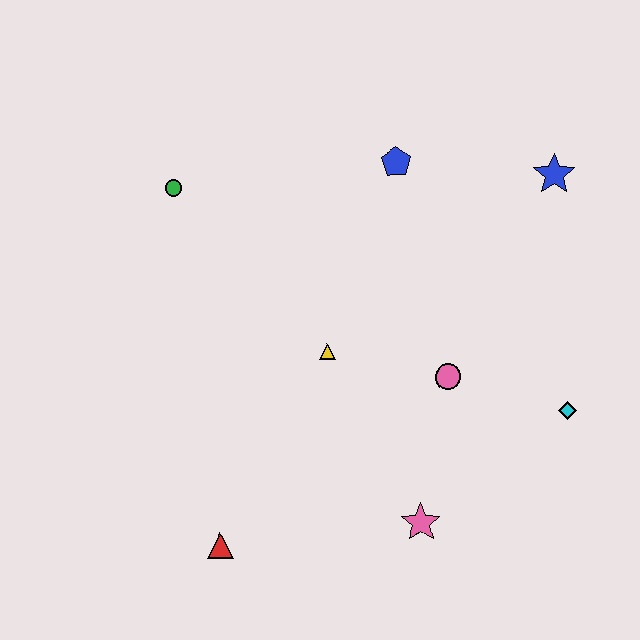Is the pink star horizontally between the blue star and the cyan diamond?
No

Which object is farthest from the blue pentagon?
The red triangle is farthest from the blue pentagon.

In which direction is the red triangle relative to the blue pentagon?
The red triangle is below the blue pentagon.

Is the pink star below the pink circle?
Yes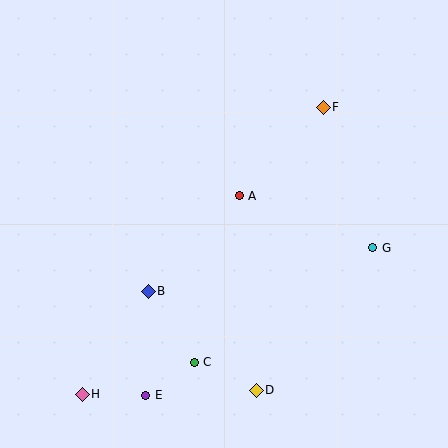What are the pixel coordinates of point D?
Point D is at (256, 390).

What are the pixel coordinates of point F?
Point F is at (323, 107).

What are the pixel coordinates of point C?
Point C is at (194, 362).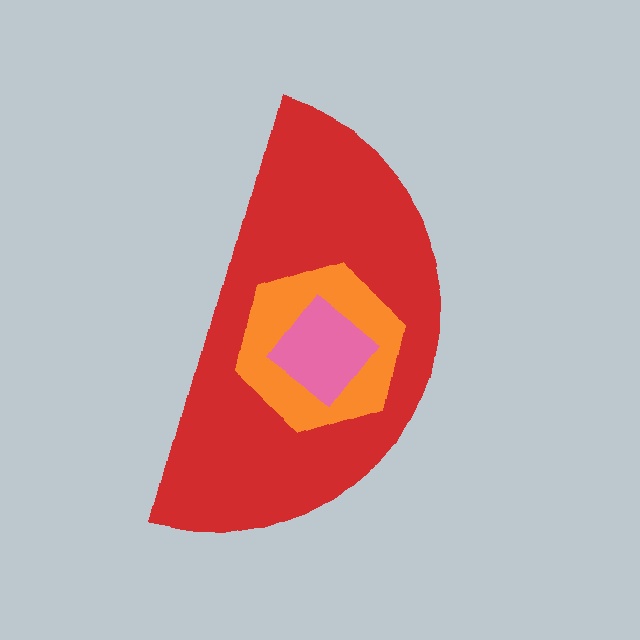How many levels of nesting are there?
3.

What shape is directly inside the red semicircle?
The orange hexagon.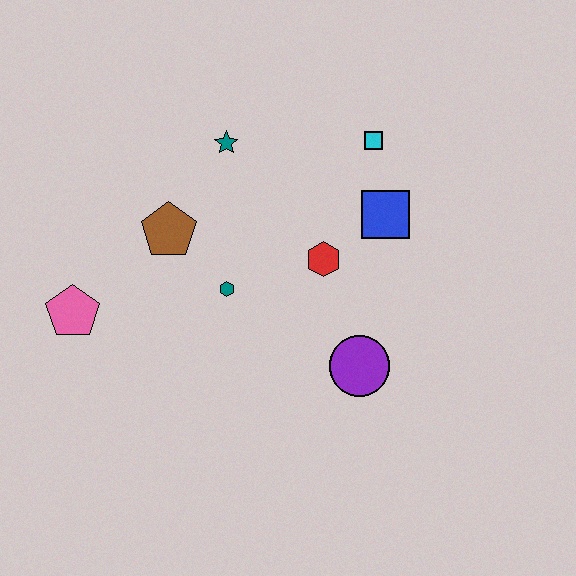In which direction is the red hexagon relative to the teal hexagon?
The red hexagon is to the right of the teal hexagon.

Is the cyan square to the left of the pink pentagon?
No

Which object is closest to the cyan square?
The blue square is closest to the cyan square.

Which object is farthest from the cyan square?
The pink pentagon is farthest from the cyan square.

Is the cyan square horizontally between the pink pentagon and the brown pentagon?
No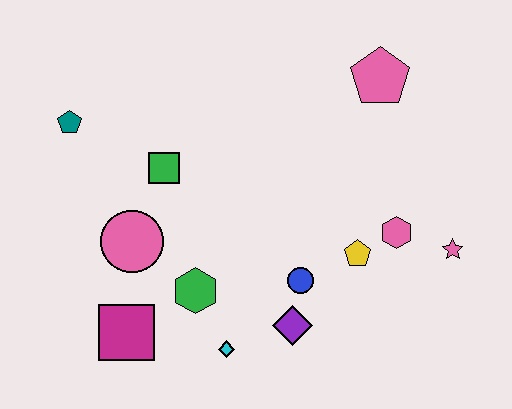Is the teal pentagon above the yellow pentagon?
Yes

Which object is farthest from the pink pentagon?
The magenta square is farthest from the pink pentagon.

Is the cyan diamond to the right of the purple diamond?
No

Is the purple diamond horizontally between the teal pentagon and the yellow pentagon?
Yes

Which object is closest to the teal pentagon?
The green square is closest to the teal pentagon.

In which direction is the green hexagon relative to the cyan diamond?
The green hexagon is above the cyan diamond.